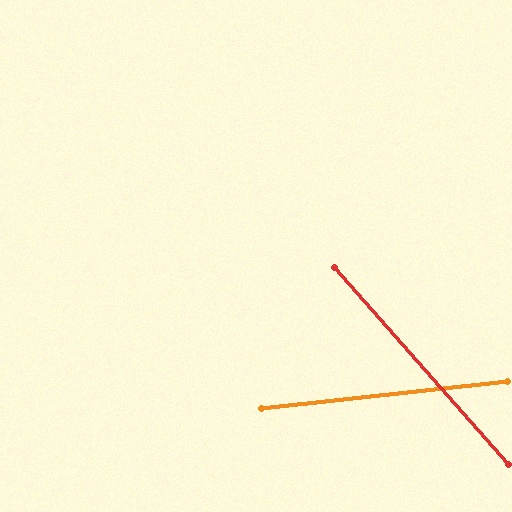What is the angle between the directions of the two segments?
Approximately 55 degrees.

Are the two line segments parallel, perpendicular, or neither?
Neither parallel nor perpendicular — they differ by about 55°.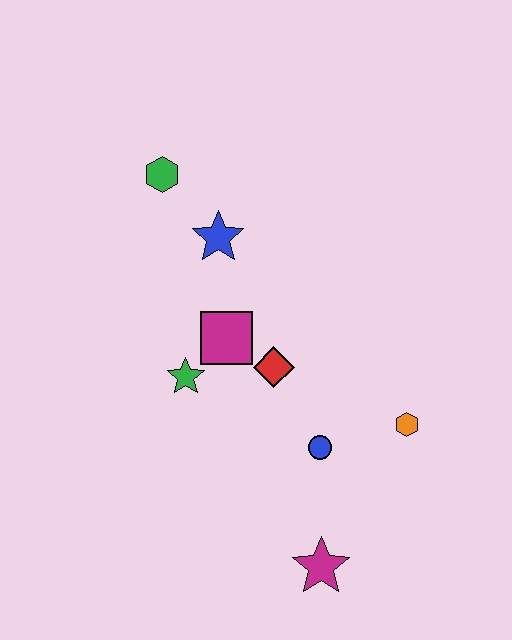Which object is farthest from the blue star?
The magenta star is farthest from the blue star.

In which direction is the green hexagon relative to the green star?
The green hexagon is above the green star.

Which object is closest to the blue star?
The green hexagon is closest to the blue star.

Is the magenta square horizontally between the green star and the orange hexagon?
Yes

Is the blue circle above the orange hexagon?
No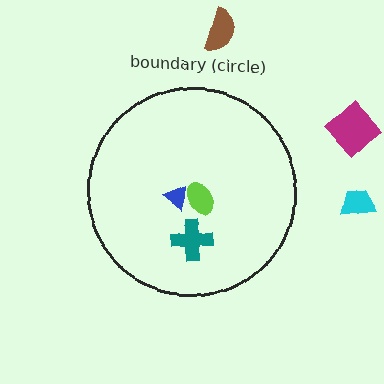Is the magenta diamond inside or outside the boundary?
Outside.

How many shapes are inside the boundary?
3 inside, 3 outside.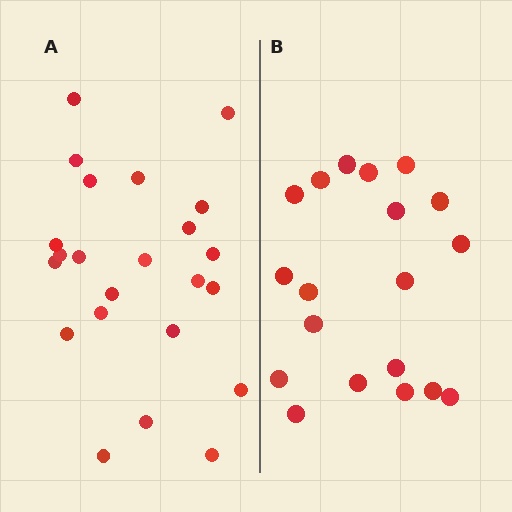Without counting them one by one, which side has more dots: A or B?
Region A (the left region) has more dots.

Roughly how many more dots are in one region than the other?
Region A has about 4 more dots than region B.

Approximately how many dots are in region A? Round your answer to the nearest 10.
About 20 dots. (The exact count is 23, which rounds to 20.)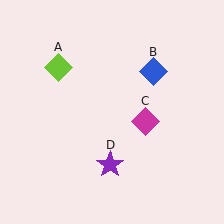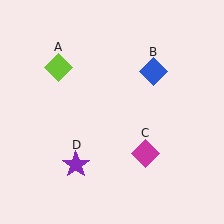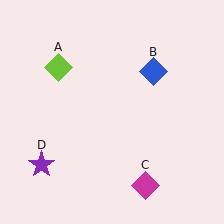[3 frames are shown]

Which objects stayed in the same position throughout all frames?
Lime diamond (object A) and blue diamond (object B) remained stationary.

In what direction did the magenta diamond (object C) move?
The magenta diamond (object C) moved down.